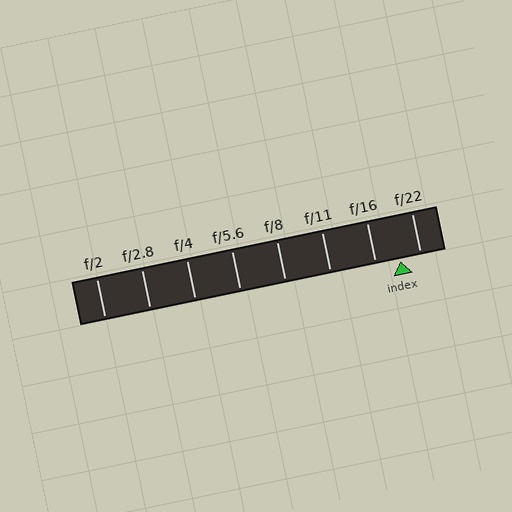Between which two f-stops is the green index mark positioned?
The index mark is between f/16 and f/22.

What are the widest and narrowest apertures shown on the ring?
The widest aperture shown is f/2 and the narrowest is f/22.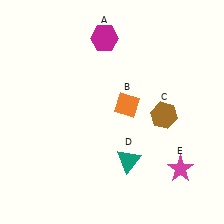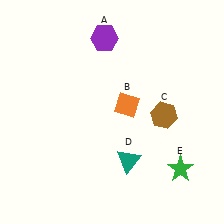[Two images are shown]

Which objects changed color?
A changed from magenta to purple. E changed from magenta to green.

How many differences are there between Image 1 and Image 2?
There are 2 differences between the two images.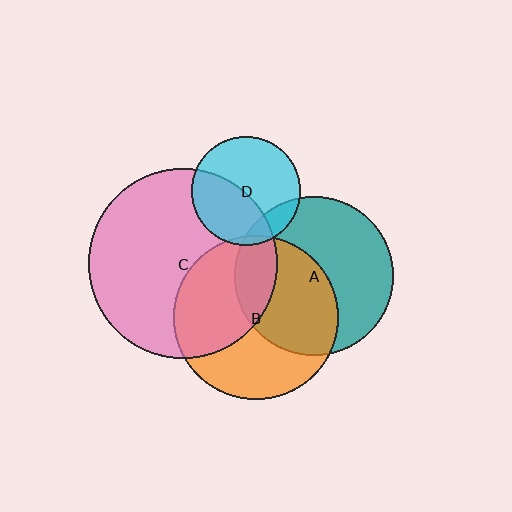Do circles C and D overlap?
Yes.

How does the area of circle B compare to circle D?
Approximately 2.3 times.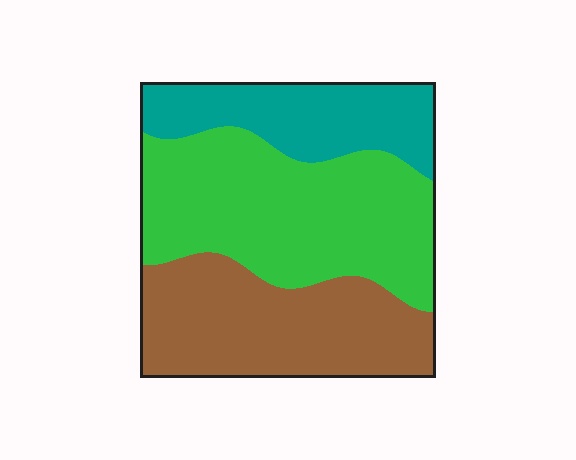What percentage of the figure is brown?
Brown takes up about one third (1/3) of the figure.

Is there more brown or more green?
Green.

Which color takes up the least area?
Teal, at roughly 20%.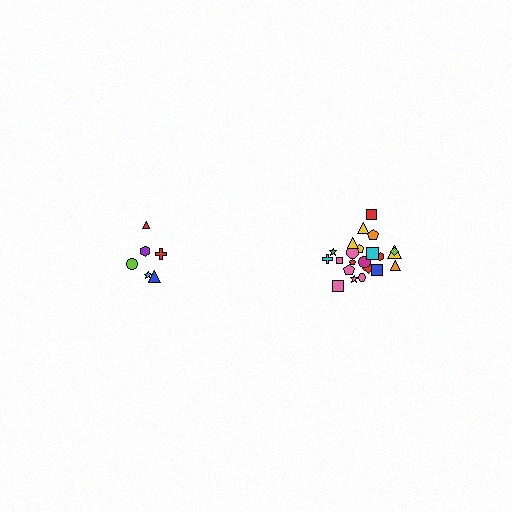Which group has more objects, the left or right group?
The right group.